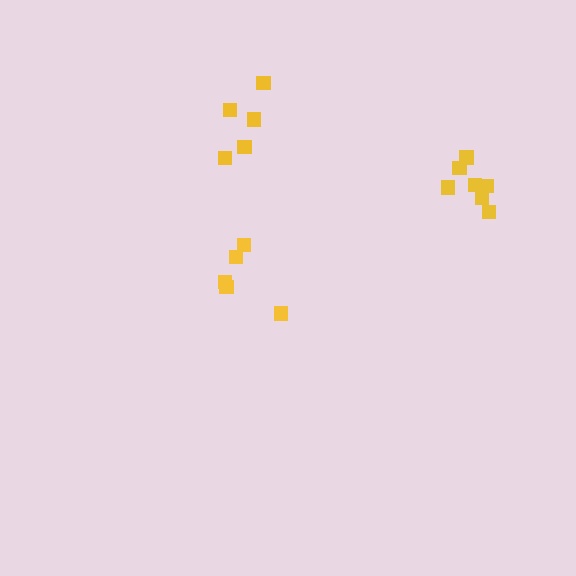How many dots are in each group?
Group 1: 7 dots, Group 2: 5 dots, Group 3: 5 dots (17 total).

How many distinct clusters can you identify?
There are 3 distinct clusters.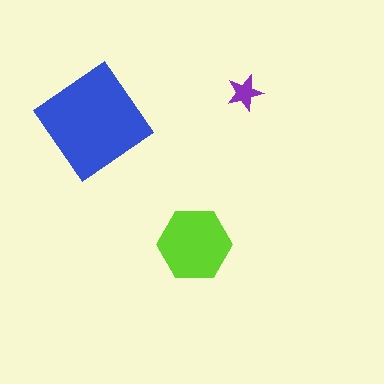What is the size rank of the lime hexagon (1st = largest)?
2nd.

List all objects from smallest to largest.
The purple star, the lime hexagon, the blue diamond.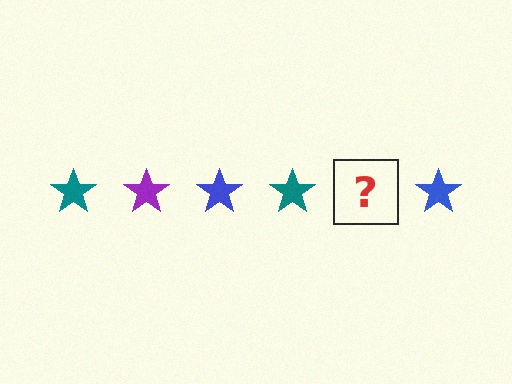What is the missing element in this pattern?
The missing element is a purple star.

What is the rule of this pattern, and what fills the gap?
The rule is that the pattern cycles through teal, purple, blue stars. The gap should be filled with a purple star.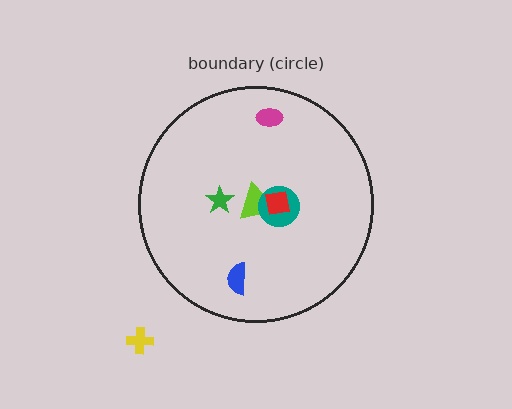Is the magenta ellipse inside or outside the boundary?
Inside.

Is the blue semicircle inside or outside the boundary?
Inside.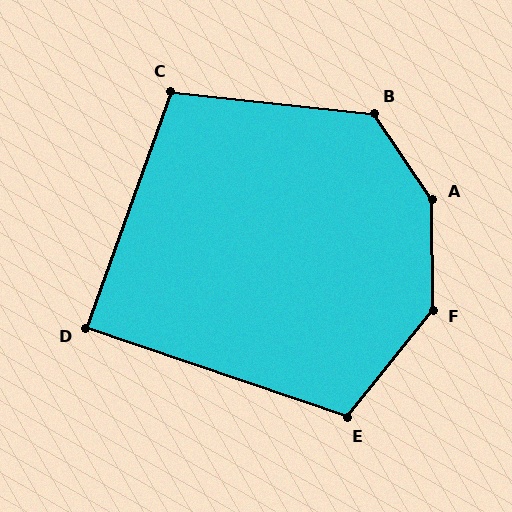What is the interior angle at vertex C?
Approximately 104 degrees (obtuse).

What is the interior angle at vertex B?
Approximately 130 degrees (obtuse).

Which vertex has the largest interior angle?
A, at approximately 146 degrees.